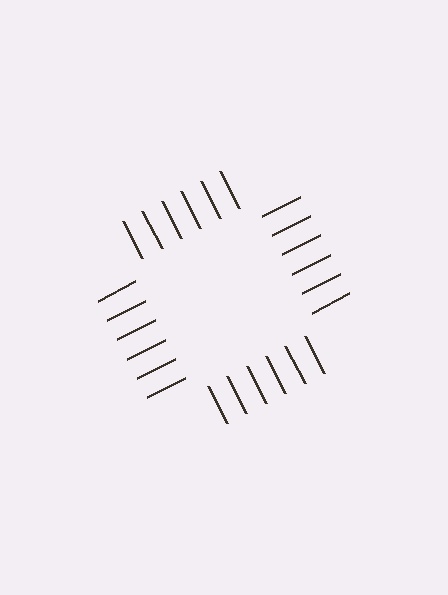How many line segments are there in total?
24 — 6 along each of the 4 edges.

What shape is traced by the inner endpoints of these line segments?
An illusory square — the line segments terminate on its edges but no continuous stroke is drawn.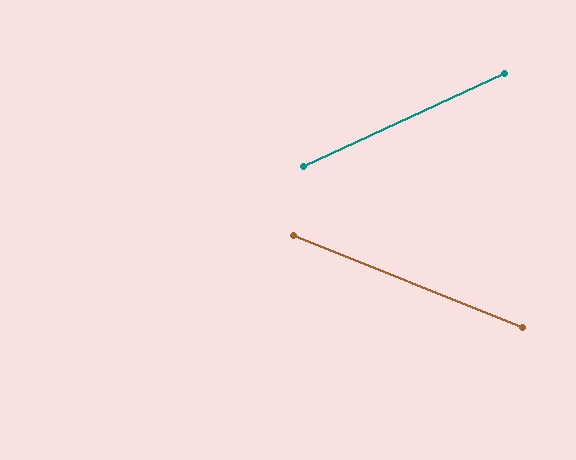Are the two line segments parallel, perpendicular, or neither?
Neither parallel nor perpendicular — they differ by about 47°.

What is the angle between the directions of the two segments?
Approximately 47 degrees.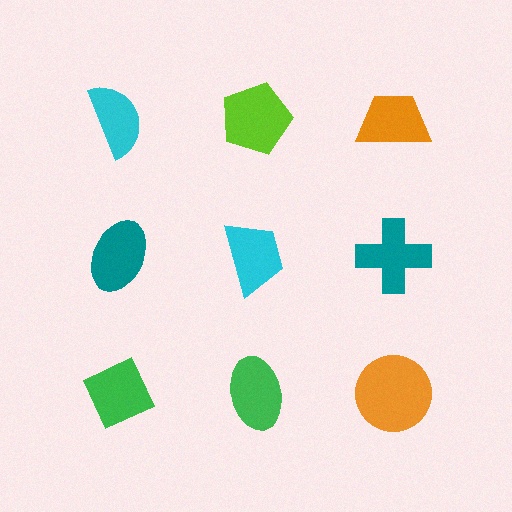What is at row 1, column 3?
An orange trapezoid.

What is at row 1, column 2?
A lime pentagon.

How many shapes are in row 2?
3 shapes.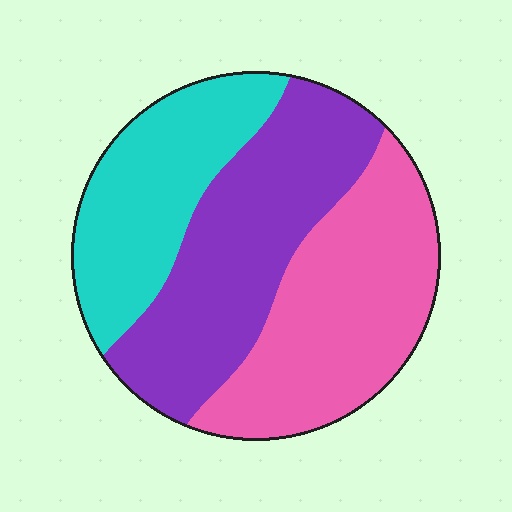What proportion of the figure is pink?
Pink covers around 35% of the figure.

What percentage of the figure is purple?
Purple takes up about three eighths (3/8) of the figure.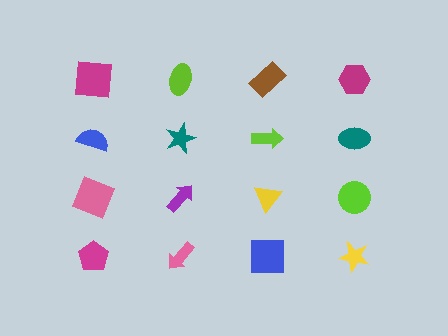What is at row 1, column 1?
A magenta square.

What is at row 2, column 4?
A teal ellipse.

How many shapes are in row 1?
4 shapes.